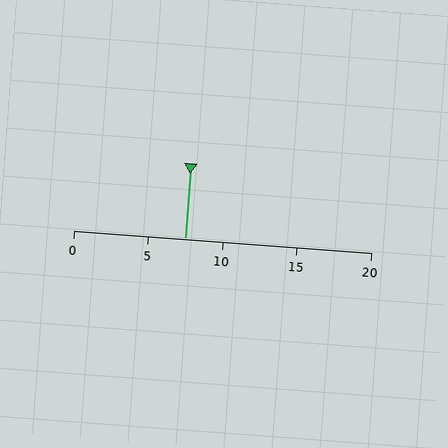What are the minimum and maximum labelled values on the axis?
The axis runs from 0 to 20.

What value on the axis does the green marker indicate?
The marker indicates approximately 7.5.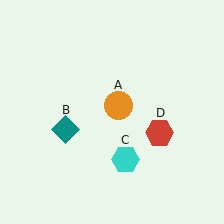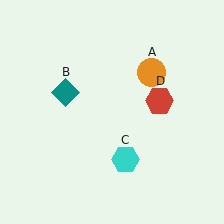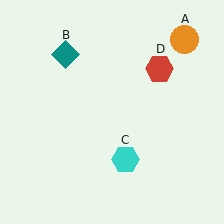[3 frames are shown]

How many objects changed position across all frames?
3 objects changed position: orange circle (object A), teal diamond (object B), red hexagon (object D).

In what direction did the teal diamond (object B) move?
The teal diamond (object B) moved up.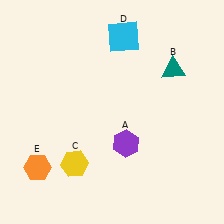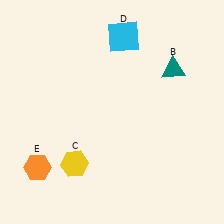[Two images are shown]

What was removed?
The purple hexagon (A) was removed in Image 2.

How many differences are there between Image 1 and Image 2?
There is 1 difference between the two images.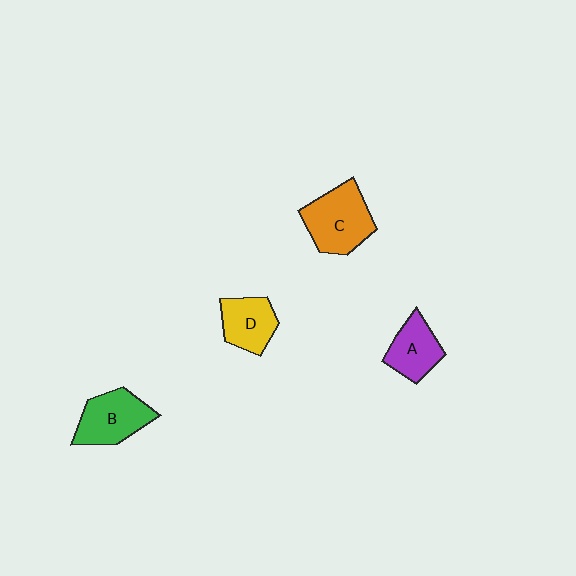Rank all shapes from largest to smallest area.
From largest to smallest: C (orange), B (green), D (yellow), A (purple).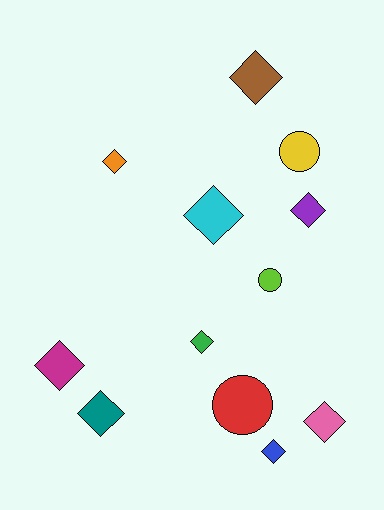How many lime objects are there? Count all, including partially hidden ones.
There is 1 lime object.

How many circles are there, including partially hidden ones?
There are 3 circles.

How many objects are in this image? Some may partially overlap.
There are 12 objects.